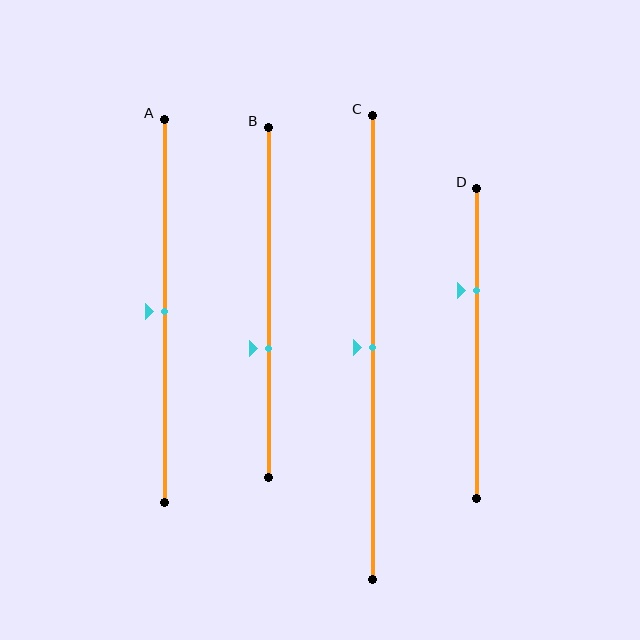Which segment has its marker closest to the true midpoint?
Segment A has its marker closest to the true midpoint.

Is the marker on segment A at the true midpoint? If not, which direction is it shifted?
Yes, the marker on segment A is at the true midpoint.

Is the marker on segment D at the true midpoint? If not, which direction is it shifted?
No, the marker on segment D is shifted upward by about 17% of the segment length.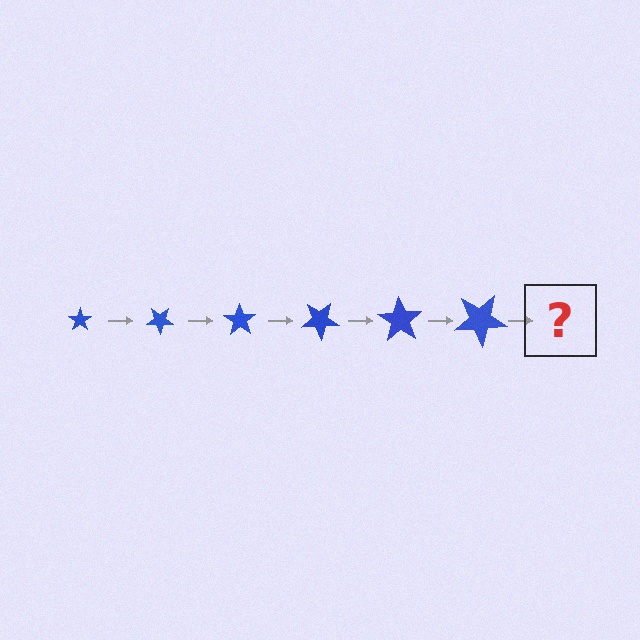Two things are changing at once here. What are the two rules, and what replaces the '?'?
The two rules are that the star grows larger each step and it rotates 35 degrees each step. The '?' should be a star, larger than the previous one and rotated 210 degrees from the start.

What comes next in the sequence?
The next element should be a star, larger than the previous one and rotated 210 degrees from the start.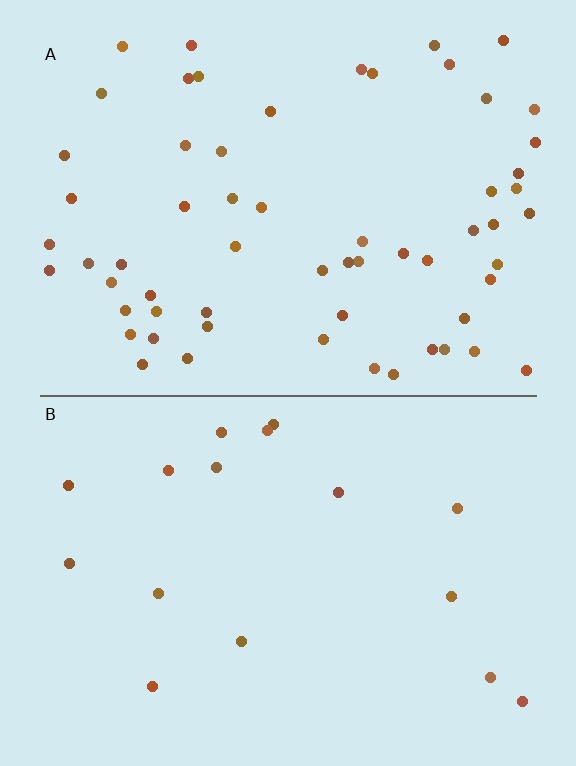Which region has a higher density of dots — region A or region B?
A (the top).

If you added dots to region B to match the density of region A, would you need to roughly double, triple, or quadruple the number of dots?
Approximately quadruple.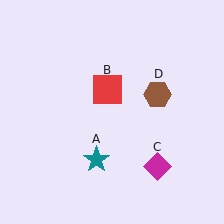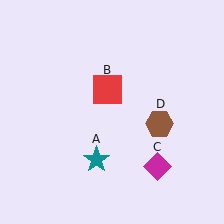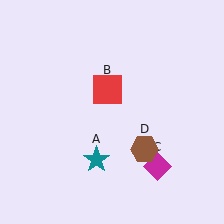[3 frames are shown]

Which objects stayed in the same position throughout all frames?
Teal star (object A) and red square (object B) and magenta diamond (object C) remained stationary.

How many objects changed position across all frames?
1 object changed position: brown hexagon (object D).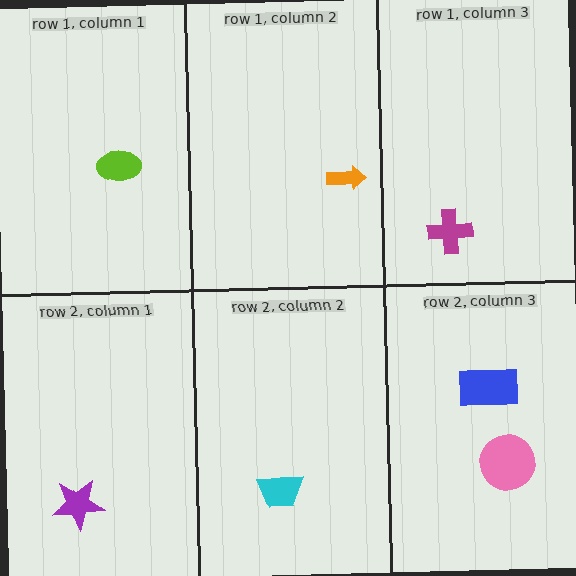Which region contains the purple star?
The row 2, column 1 region.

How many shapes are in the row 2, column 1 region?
1.